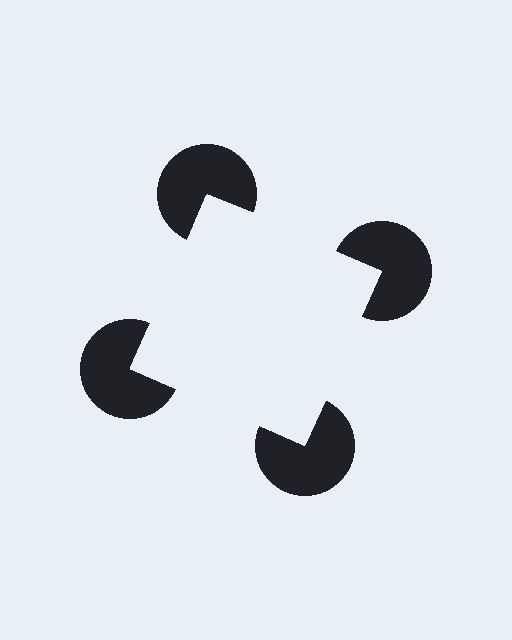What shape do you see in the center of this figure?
An illusory square — its edges are inferred from the aligned wedge cuts in the pac-man discs, not physically drawn.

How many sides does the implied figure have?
4 sides.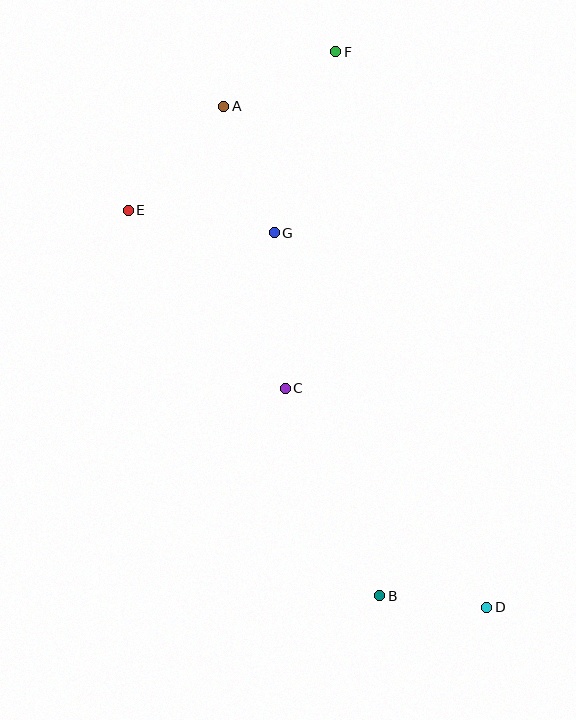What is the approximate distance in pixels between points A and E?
The distance between A and E is approximately 141 pixels.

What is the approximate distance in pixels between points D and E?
The distance between D and E is approximately 535 pixels.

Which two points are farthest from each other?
Points D and F are farthest from each other.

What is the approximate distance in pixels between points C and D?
The distance between C and D is approximately 297 pixels.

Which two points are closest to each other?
Points B and D are closest to each other.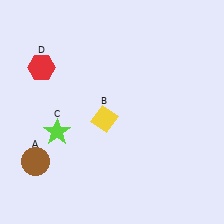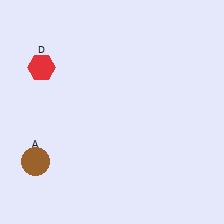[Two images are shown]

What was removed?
The lime star (C), the yellow diamond (B) were removed in Image 2.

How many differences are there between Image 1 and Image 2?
There are 2 differences between the two images.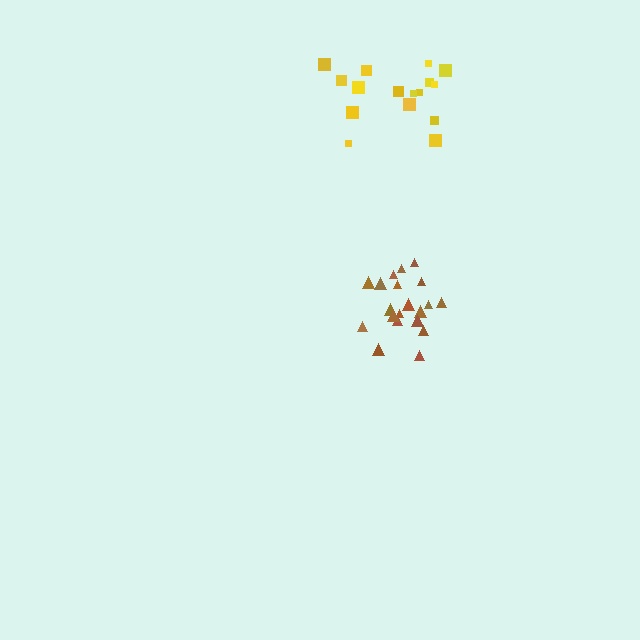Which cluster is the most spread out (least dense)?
Yellow.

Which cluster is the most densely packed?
Brown.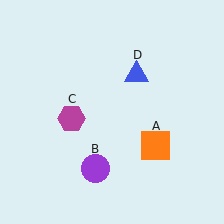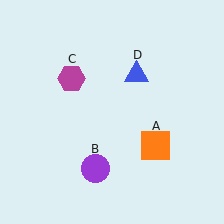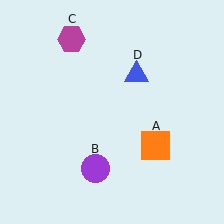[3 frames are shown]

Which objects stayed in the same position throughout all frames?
Orange square (object A) and purple circle (object B) and blue triangle (object D) remained stationary.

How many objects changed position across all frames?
1 object changed position: magenta hexagon (object C).